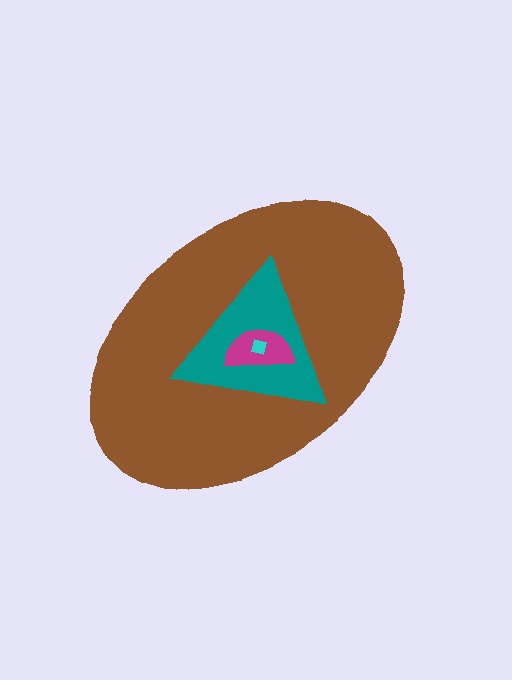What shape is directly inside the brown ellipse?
The teal triangle.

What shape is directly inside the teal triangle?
The magenta semicircle.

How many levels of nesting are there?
4.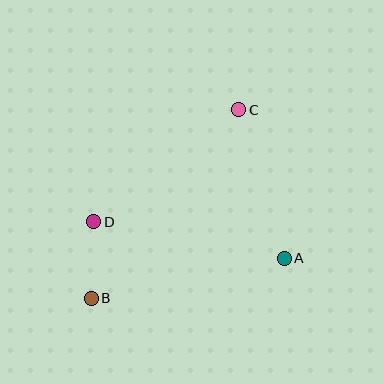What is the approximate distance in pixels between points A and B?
The distance between A and B is approximately 197 pixels.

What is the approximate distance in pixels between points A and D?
The distance between A and D is approximately 194 pixels.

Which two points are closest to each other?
Points B and D are closest to each other.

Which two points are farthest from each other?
Points B and C are farthest from each other.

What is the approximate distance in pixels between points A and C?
The distance between A and C is approximately 155 pixels.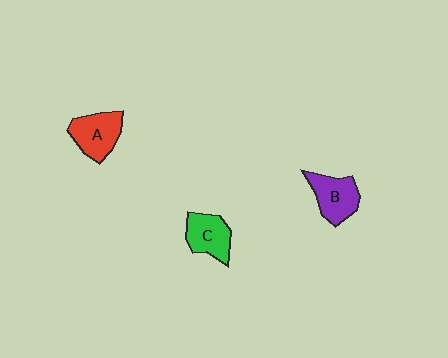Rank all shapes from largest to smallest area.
From largest to smallest: A (red), B (purple), C (green).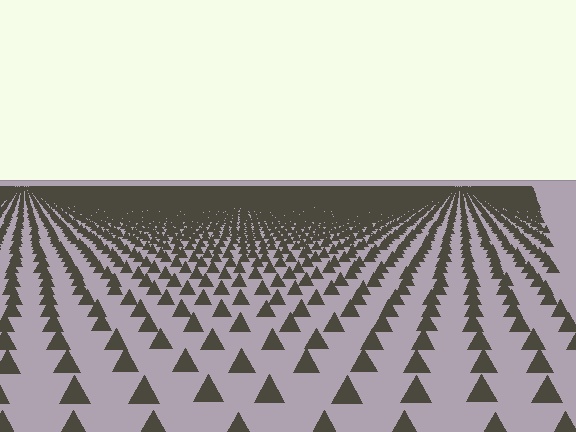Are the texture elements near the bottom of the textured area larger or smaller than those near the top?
Larger. Near the bottom, elements are closer to the viewer and appear at a bigger on-screen size.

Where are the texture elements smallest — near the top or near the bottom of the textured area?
Near the top.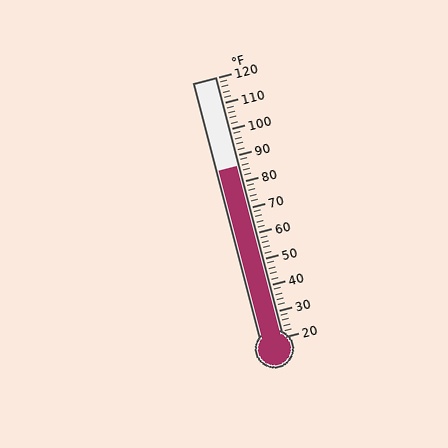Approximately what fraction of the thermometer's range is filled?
The thermometer is filled to approximately 65% of its range.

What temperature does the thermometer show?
The thermometer shows approximately 86°F.